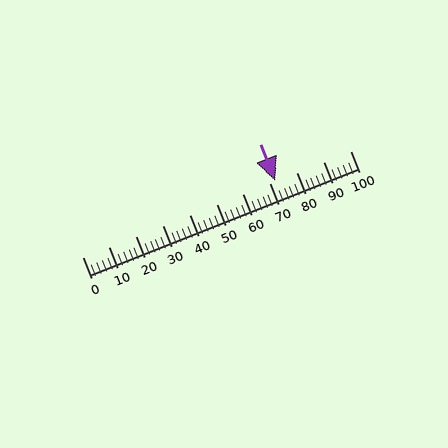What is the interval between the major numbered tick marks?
The major tick marks are spaced 10 units apart.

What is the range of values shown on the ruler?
The ruler shows values from 0 to 100.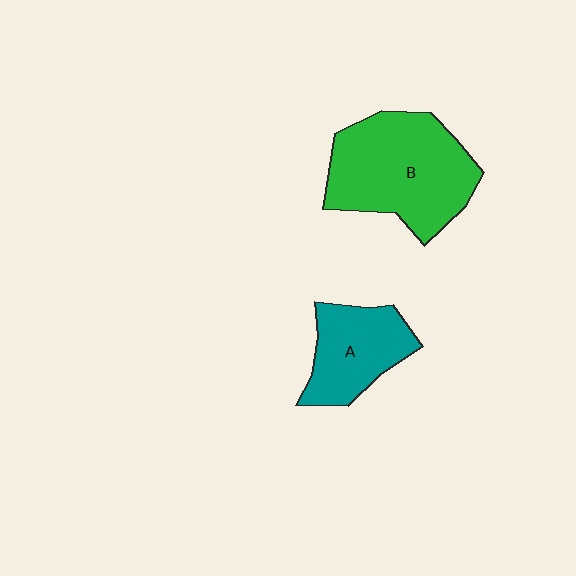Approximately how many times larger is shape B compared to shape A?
Approximately 1.7 times.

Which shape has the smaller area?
Shape A (teal).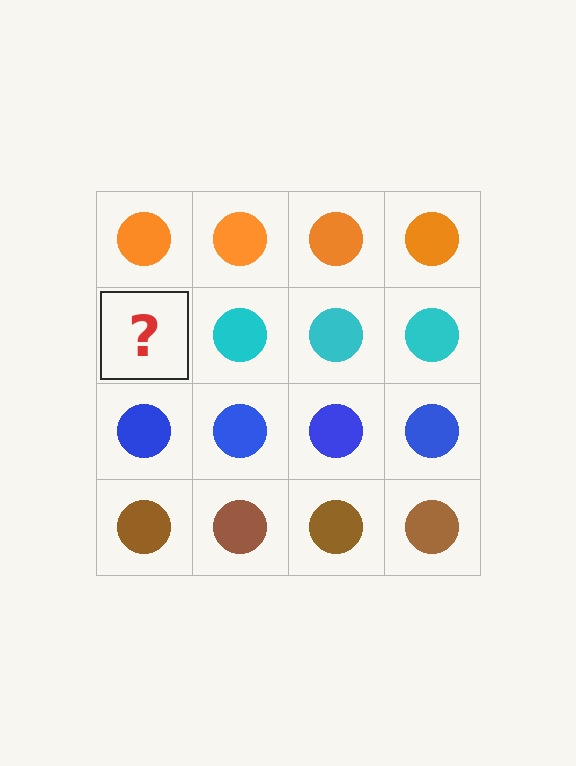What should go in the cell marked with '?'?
The missing cell should contain a cyan circle.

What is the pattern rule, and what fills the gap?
The rule is that each row has a consistent color. The gap should be filled with a cyan circle.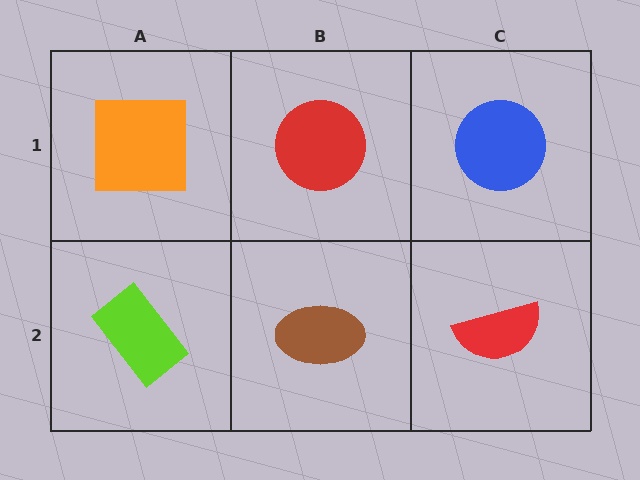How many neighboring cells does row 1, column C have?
2.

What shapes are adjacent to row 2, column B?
A red circle (row 1, column B), a lime rectangle (row 2, column A), a red semicircle (row 2, column C).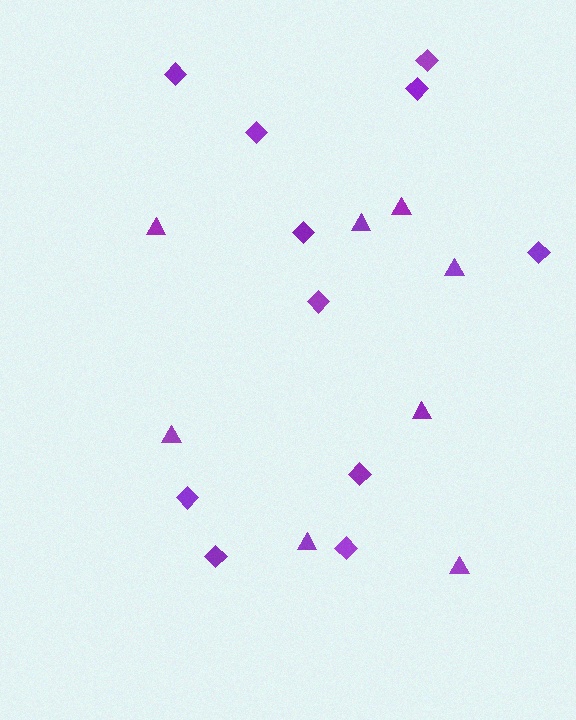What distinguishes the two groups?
There are 2 groups: one group of triangles (8) and one group of diamonds (11).